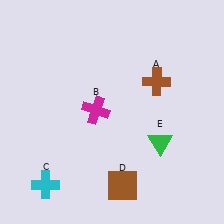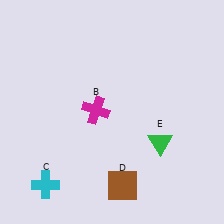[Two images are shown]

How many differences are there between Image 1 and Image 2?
There is 1 difference between the two images.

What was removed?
The brown cross (A) was removed in Image 2.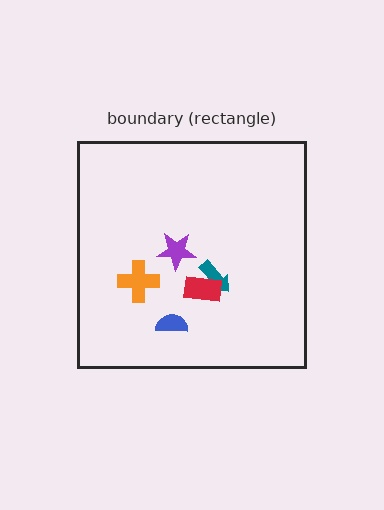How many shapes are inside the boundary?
5 inside, 0 outside.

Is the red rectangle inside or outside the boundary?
Inside.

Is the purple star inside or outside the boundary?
Inside.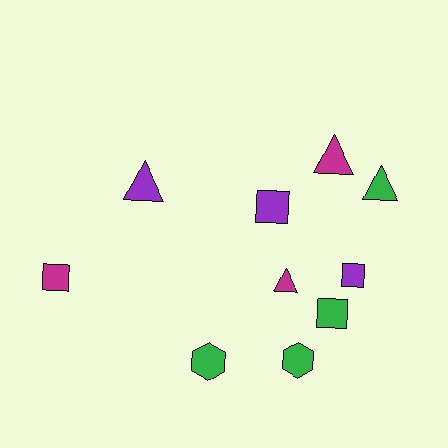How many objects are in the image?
There are 10 objects.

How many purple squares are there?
There are 2 purple squares.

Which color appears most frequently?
Green, with 4 objects.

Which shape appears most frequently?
Triangle, with 4 objects.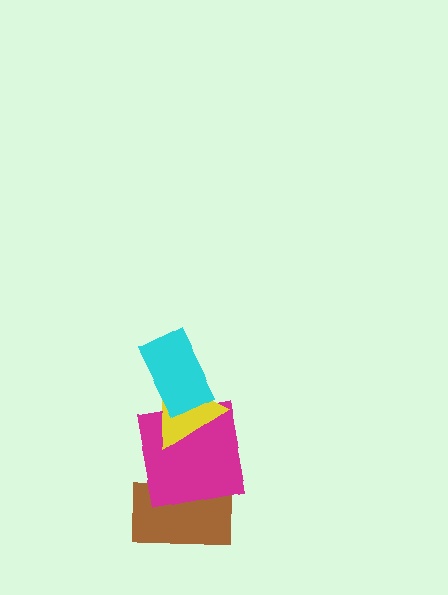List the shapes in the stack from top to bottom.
From top to bottom: the cyan rectangle, the yellow triangle, the magenta square, the brown rectangle.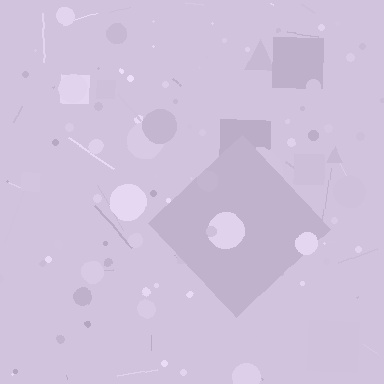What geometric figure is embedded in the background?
A diamond is embedded in the background.